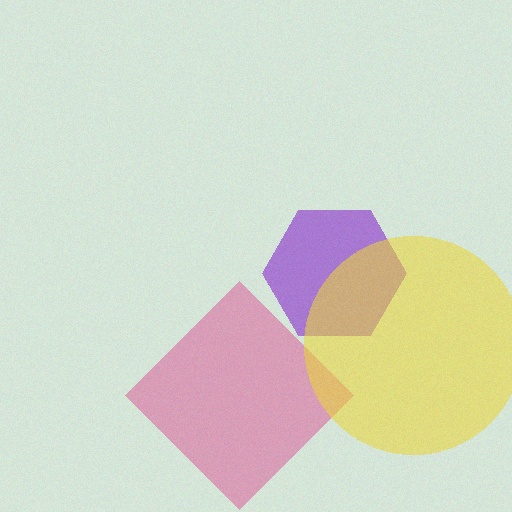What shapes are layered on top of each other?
The layered shapes are: a pink diamond, a purple hexagon, a yellow circle.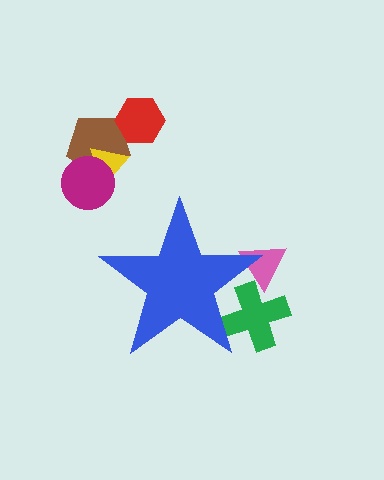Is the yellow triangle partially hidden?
No, the yellow triangle is fully visible.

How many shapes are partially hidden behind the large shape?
2 shapes are partially hidden.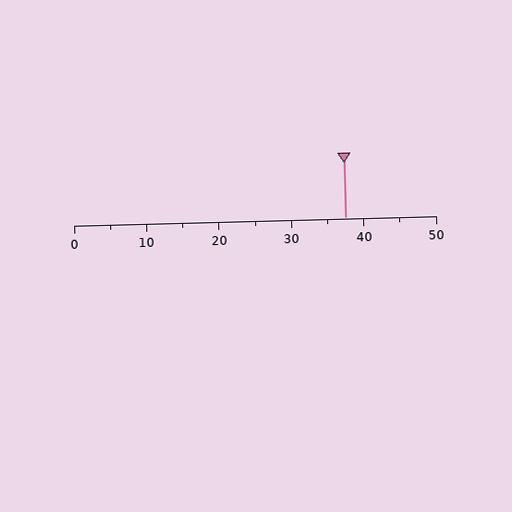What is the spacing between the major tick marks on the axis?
The major ticks are spaced 10 apart.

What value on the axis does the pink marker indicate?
The marker indicates approximately 37.5.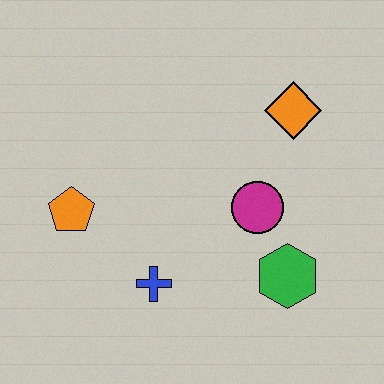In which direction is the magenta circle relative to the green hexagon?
The magenta circle is above the green hexagon.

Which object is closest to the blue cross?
The orange pentagon is closest to the blue cross.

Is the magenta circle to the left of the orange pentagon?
No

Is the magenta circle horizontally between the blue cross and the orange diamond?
Yes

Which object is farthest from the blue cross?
The orange diamond is farthest from the blue cross.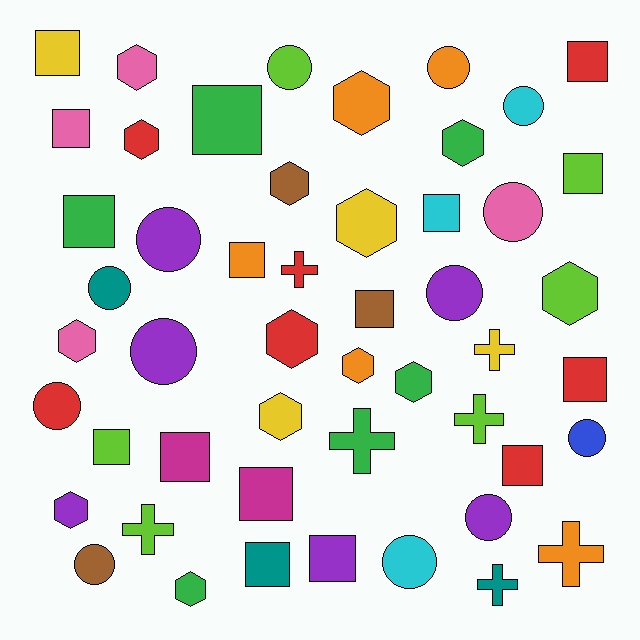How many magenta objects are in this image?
There are 2 magenta objects.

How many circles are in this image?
There are 13 circles.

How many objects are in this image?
There are 50 objects.